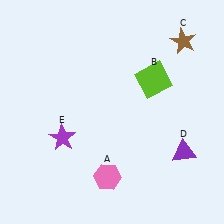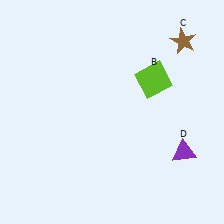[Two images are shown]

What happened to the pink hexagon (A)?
The pink hexagon (A) was removed in Image 2. It was in the bottom-left area of Image 1.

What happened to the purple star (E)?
The purple star (E) was removed in Image 2. It was in the bottom-left area of Image 1.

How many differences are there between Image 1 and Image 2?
There are 2 differences between the two images.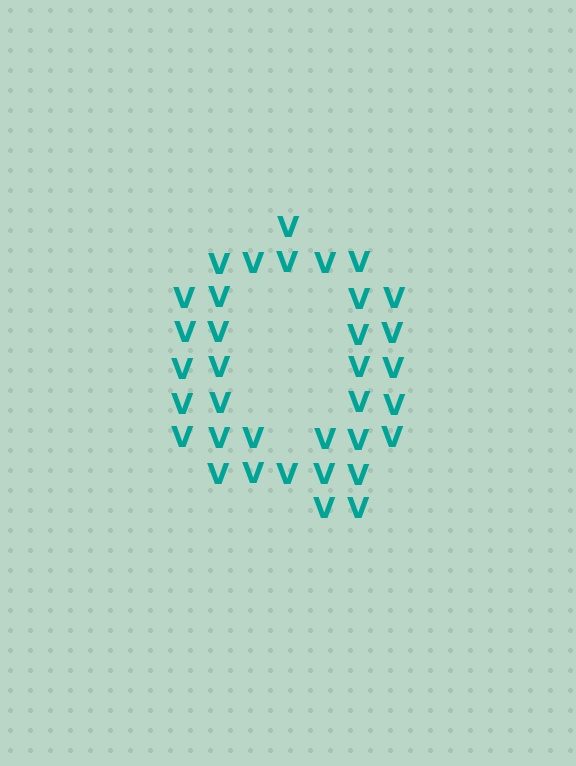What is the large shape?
The large shape is the letter Q.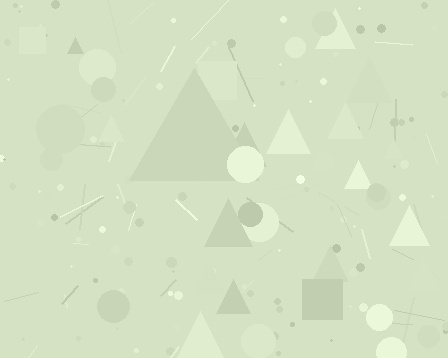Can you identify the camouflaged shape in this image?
The camouflaged shape is a triangle.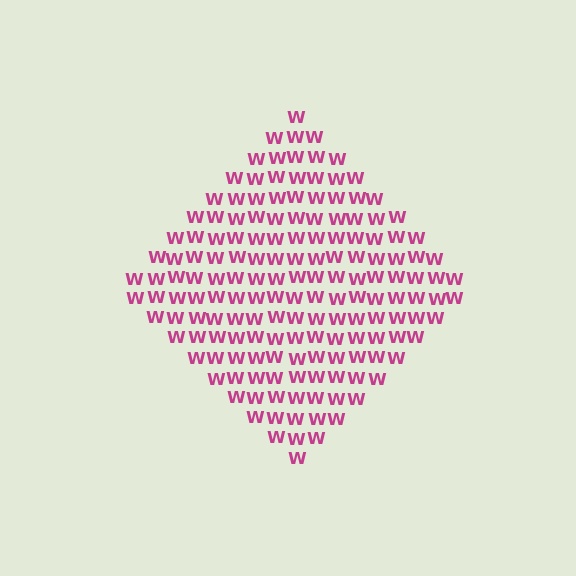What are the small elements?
The small elements are letter W's.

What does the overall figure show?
The overall figure shows a diamond.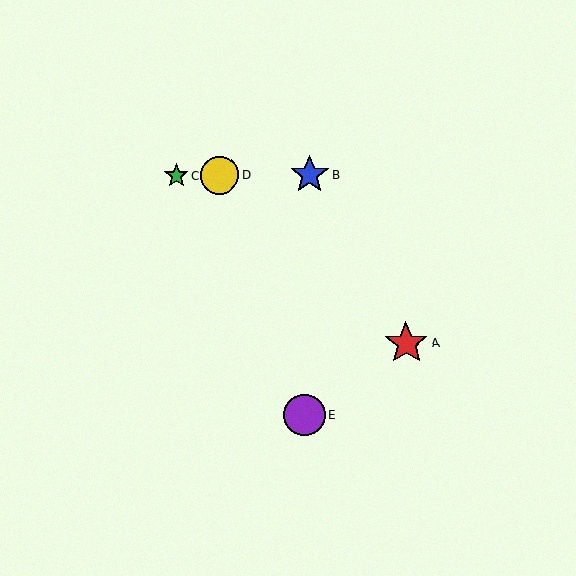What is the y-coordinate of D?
Object D is at y≈175.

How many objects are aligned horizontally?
3 objects (B, C, D) are aligned horizontally.